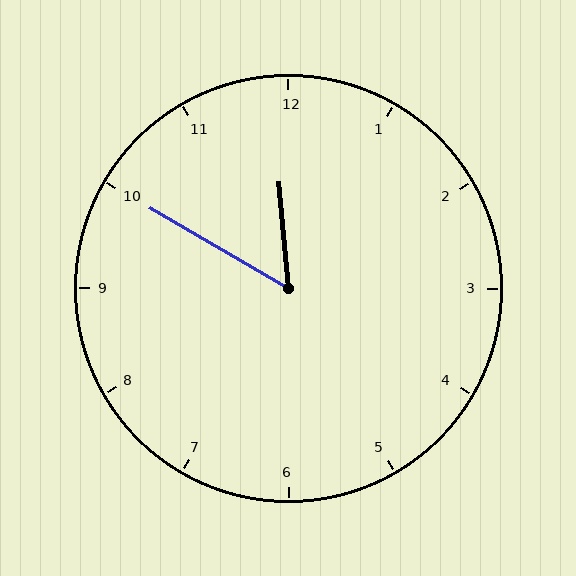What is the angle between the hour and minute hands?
Approximately 55 degrees.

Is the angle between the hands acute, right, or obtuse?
It is acute.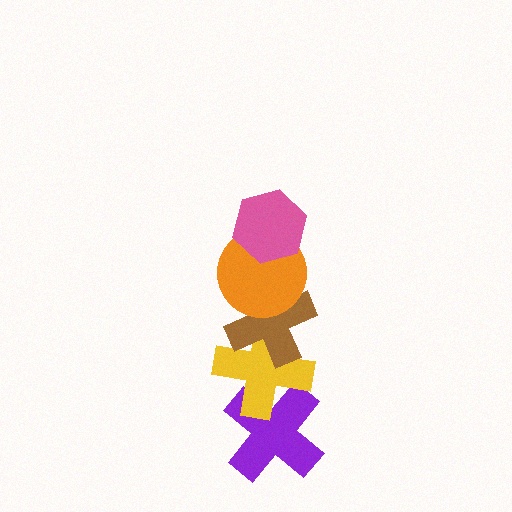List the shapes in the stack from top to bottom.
From top to bottom: the pink hexagon, the orange circle, the brown cross, the yellow cross, the purple cross.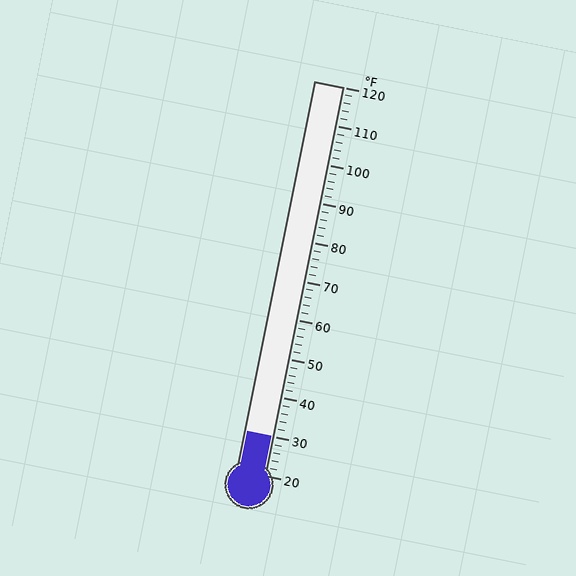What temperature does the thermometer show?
The thermometer shows approximately 30°F.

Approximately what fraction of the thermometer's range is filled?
The thermometer is filled to approximately 10% of its range.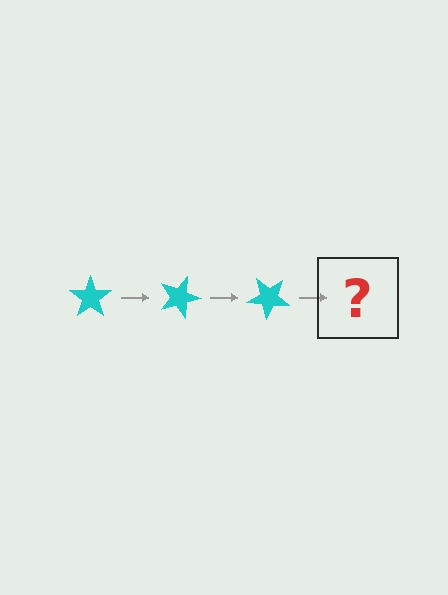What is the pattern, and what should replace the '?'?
The pattern is that the star rotates 20 degrees each step. The '?' should be a cyan star rotated 60 degrees.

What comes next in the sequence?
The next element should be a cyan star rotated 60 degrees.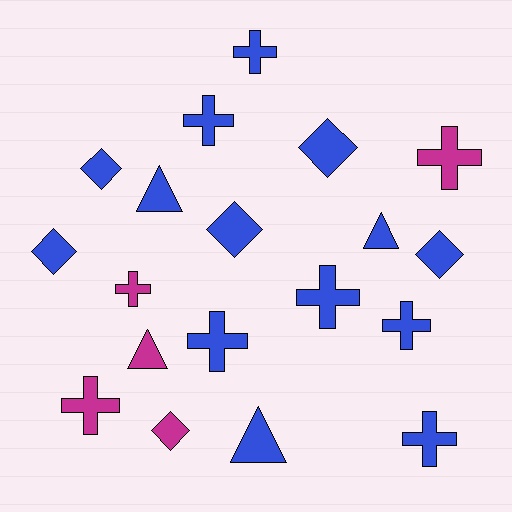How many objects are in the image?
There are 19 objects.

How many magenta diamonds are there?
There is 1 magenta diamond.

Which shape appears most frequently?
Cross, with 9 objects.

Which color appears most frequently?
Blue, with 14 objects.